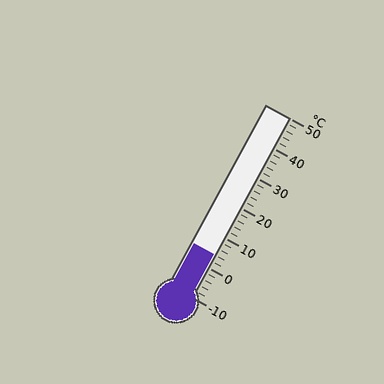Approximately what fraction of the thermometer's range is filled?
The thermometer is filled to approximately 25% of its range.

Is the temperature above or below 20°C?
The temperature is below 20°C.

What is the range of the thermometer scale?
The thermometer scale ranges from -10°C to 50°C.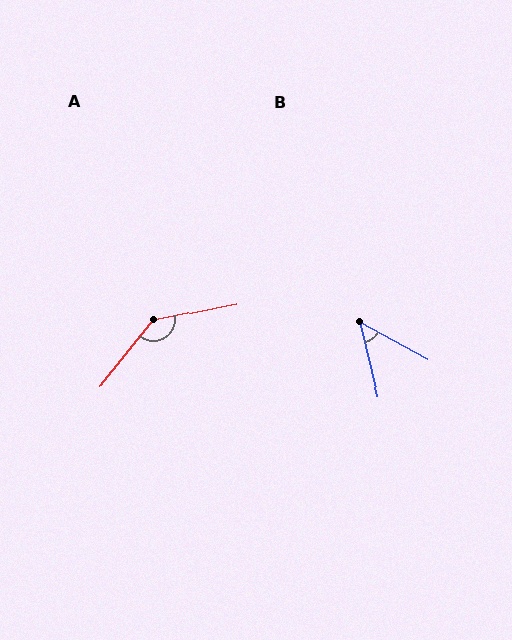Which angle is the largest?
A, at approximately 140 degrees.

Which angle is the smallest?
B, at approximately 47 degrees.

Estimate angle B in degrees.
Approximately 47 degrees.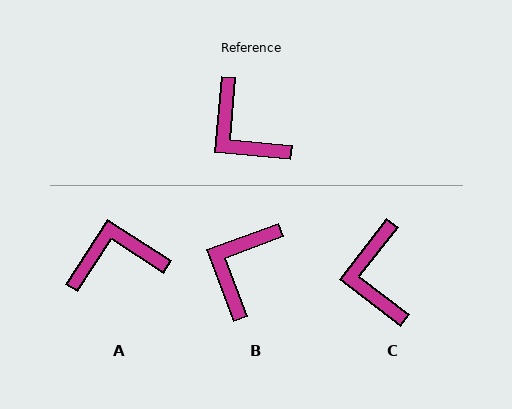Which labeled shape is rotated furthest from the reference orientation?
A, about 117 degrees away.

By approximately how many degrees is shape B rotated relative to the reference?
Approximately 64 degrees clockwise.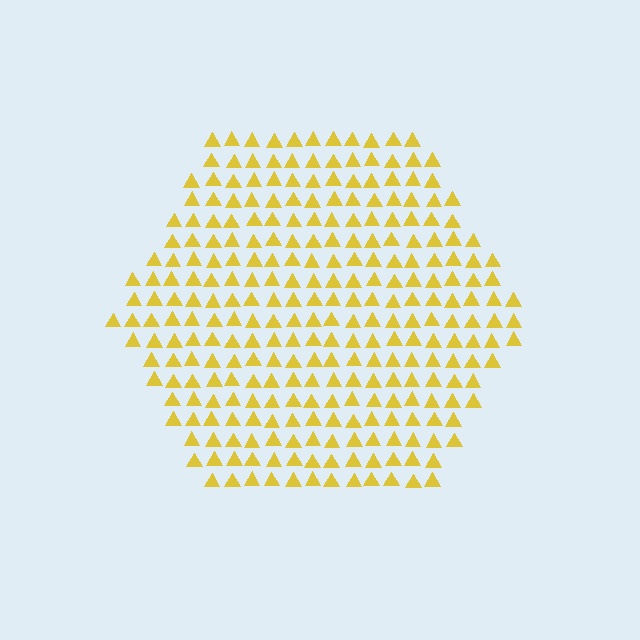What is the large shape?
The large shape is a hexagon.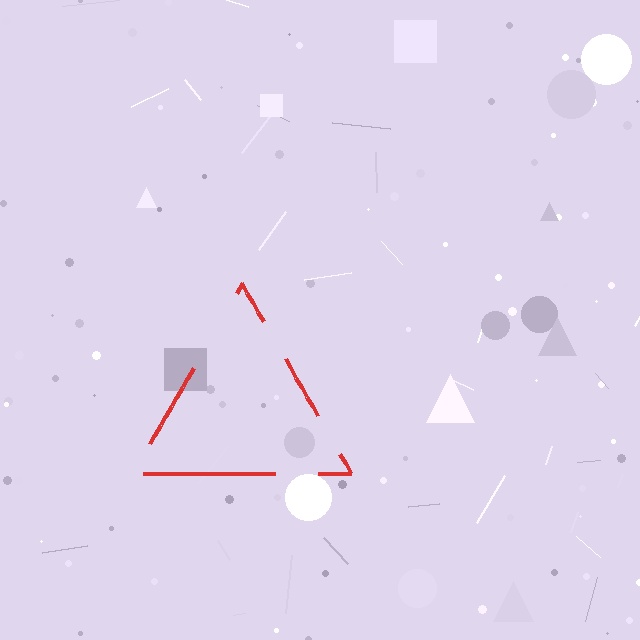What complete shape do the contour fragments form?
The contour fragments form a triangle.